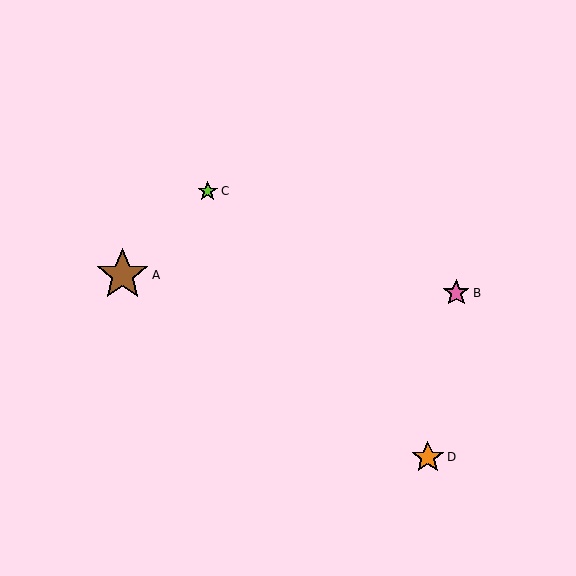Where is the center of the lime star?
The center of the lime star is at (208, 191).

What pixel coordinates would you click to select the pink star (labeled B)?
Click at (456, 293) to select the pink star B.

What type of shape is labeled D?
Shape D is an orange star.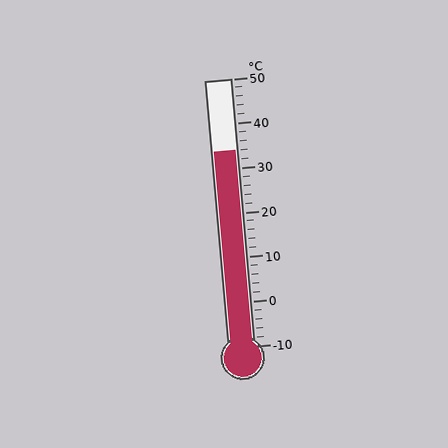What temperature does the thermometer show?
The thermometer shows approximately 34°C.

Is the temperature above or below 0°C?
The temperature is above 0°C.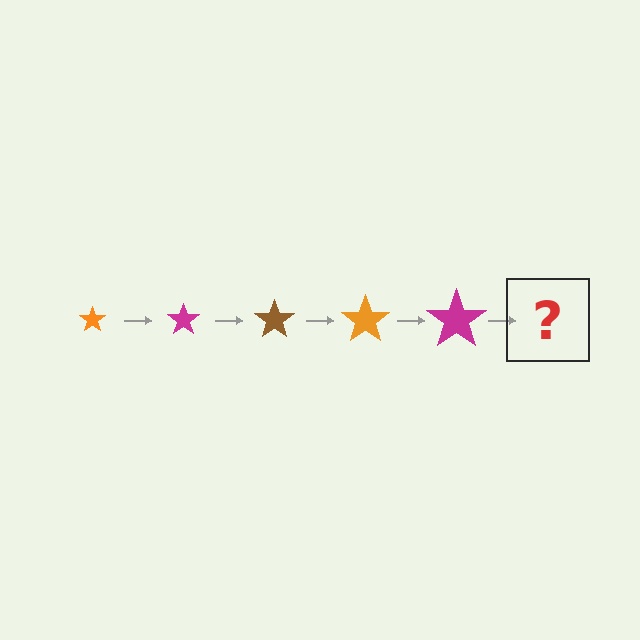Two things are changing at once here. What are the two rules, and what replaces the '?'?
The two rules are that the star grows larger each step and the color cycles through orange, magenta, and brown. The '?' should be a brown star, larger than the previous one.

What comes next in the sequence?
The next element should be a brown star, larger than the previous one.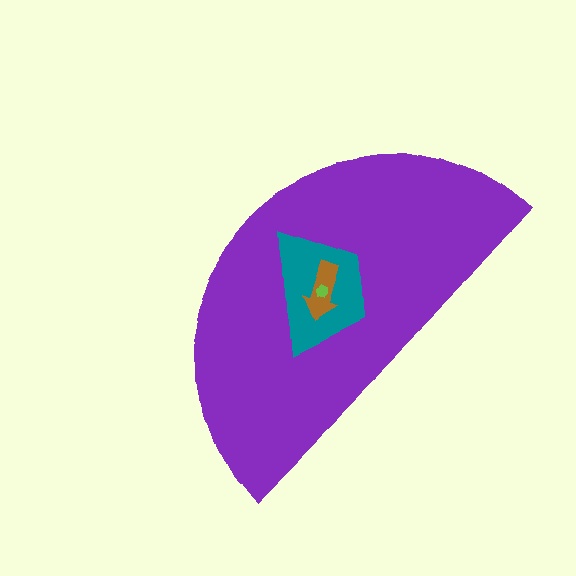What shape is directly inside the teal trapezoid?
The brown arrow.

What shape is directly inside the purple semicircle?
The teal trapezoid.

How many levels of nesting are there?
4.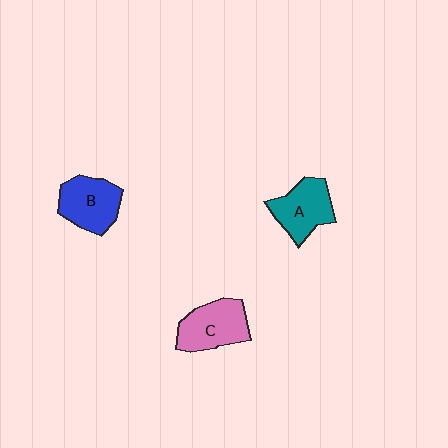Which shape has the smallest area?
Shape A (teal).